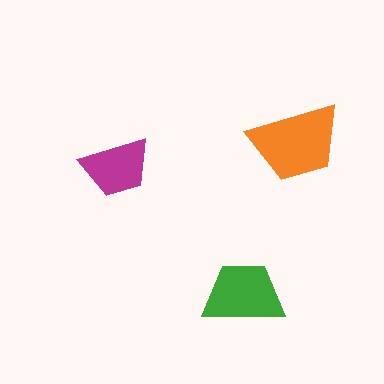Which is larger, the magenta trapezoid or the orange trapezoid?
The orange one.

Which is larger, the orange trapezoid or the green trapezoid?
The orange one.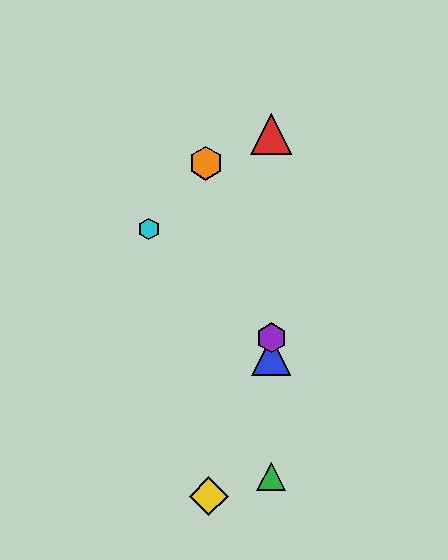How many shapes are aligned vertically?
4 shapes (the red triangle, the blue triangle, the green triangle, the purple hexagon) are aligned vertically.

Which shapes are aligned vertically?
The red triangle, the blue triangle, the green triangle, the purple hexagon are aligned vertically.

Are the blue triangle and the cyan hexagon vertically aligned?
No, the blue triangle is at x≈271 and the cyan hexagon is at x≈149.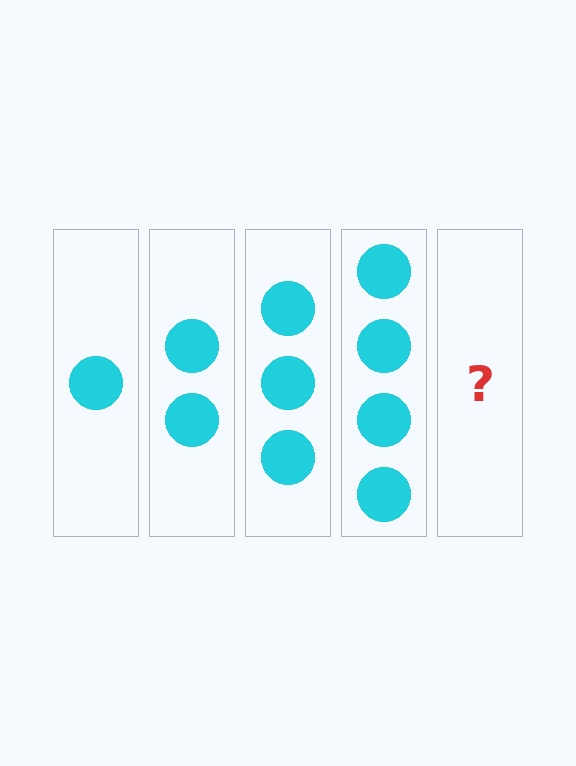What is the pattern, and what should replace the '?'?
The pattern is that each step adds one more circle. The '?' should be 5 circles.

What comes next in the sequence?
The next element should be 5 circles.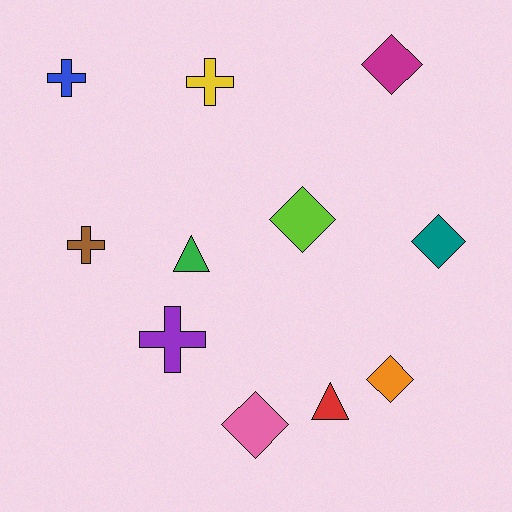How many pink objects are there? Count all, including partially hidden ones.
There is 1 pink object.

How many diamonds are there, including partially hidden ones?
There are 5 diamonds.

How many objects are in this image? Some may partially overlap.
There are 11 objects.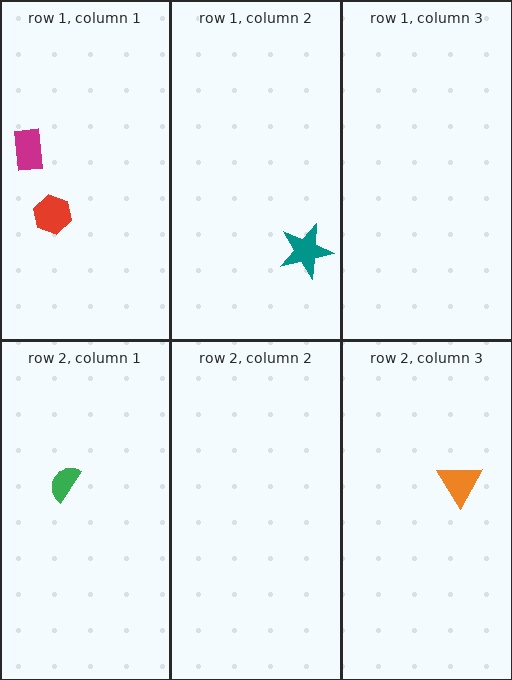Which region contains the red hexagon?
The row 1, column 1 region.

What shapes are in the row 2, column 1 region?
The green semicircle.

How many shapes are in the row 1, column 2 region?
1.